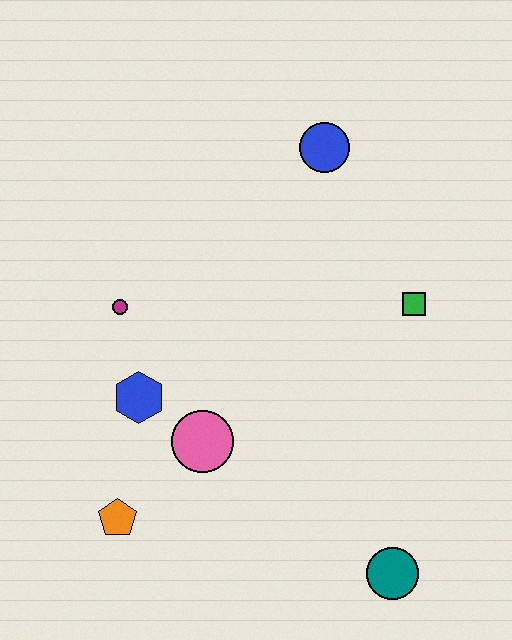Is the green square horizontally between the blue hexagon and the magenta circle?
No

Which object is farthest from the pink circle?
The blue circle is farthest from the pink circle.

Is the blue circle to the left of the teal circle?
Yes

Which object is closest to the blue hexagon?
The pink circle is closest to the blue hexagon.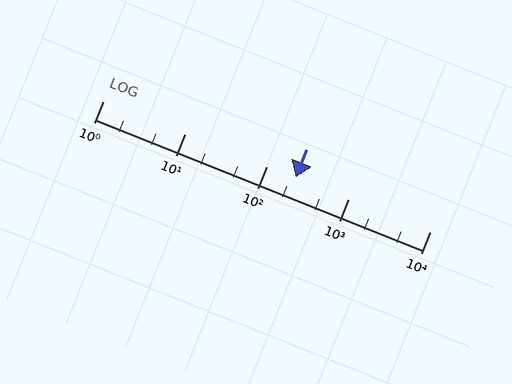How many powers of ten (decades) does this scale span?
The scale spans 4 decades, from 1 to 10000.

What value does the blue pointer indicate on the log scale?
The pointer indicates approximately 230.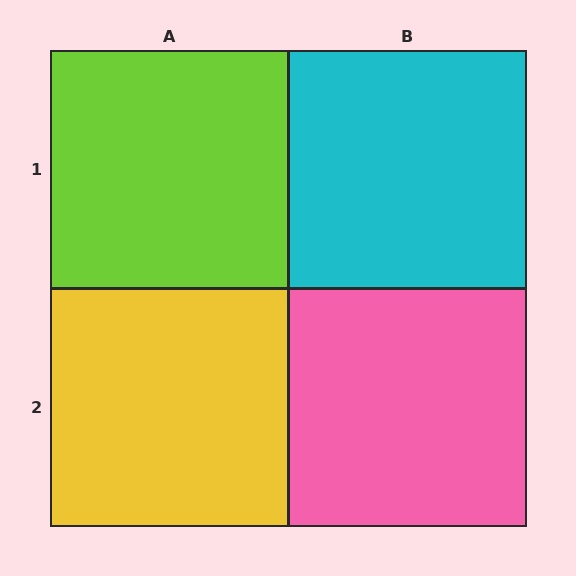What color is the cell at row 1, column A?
Lime.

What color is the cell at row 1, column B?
Cyan.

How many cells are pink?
1 cell is pink.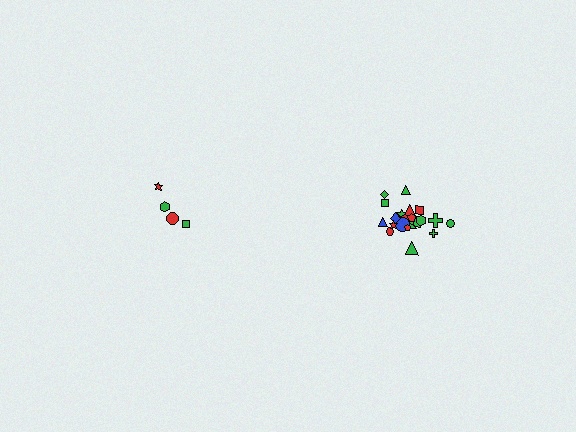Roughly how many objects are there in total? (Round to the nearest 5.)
Roughly 25 objects in total.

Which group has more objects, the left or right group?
The right group.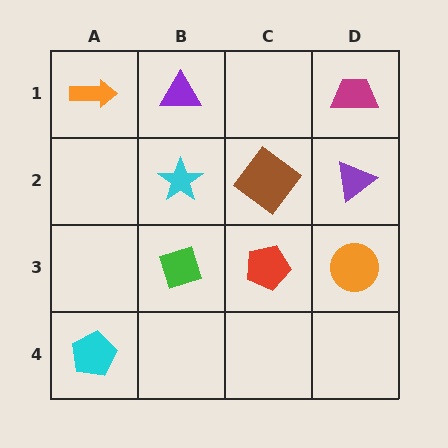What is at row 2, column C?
A brown diamond.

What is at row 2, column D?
A purple triangle.